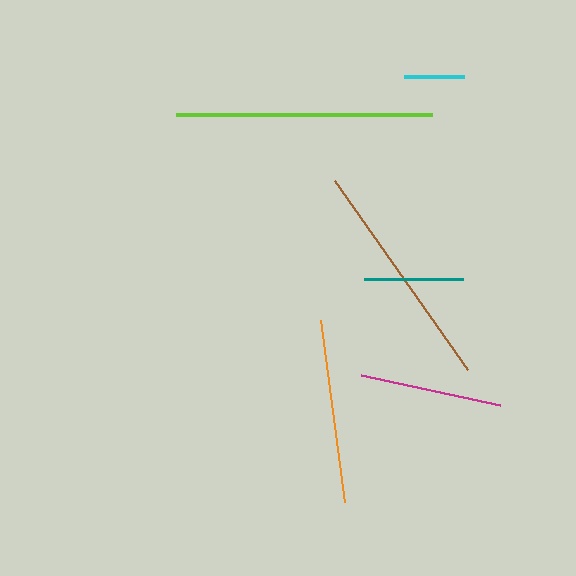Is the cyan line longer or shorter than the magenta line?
The magenta line is longer than the cyan line.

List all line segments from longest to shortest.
From longest to shortest: lime, brown, orange, magenta, teal, cyan.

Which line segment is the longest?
The lime line is the longest at approximately 257 pixels.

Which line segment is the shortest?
The cyan line is the shortest at approximately 60 pixels.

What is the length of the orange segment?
The orange segment is approximately 184 pixels long.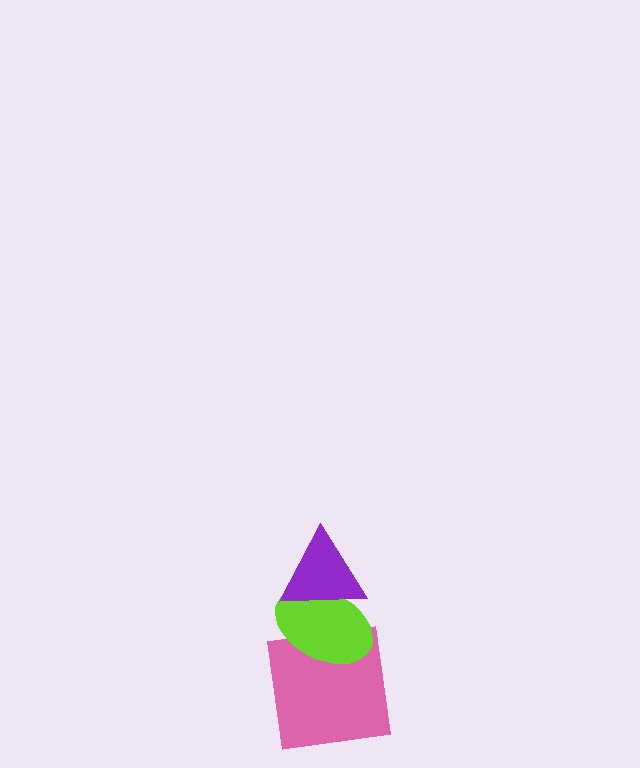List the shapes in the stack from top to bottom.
From top to bottom: the purple triangle, the lime ellipse, the pink square.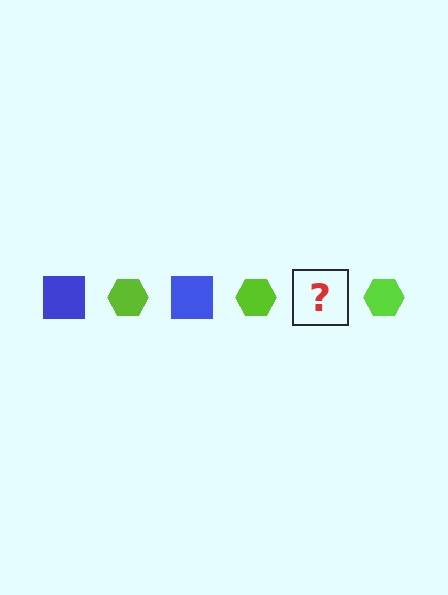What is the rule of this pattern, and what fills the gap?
The rule is that the pattern alternates between blue square and lime hexagon. The gap should be filled with a blue square.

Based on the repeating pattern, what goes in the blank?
The blank should be a blue square.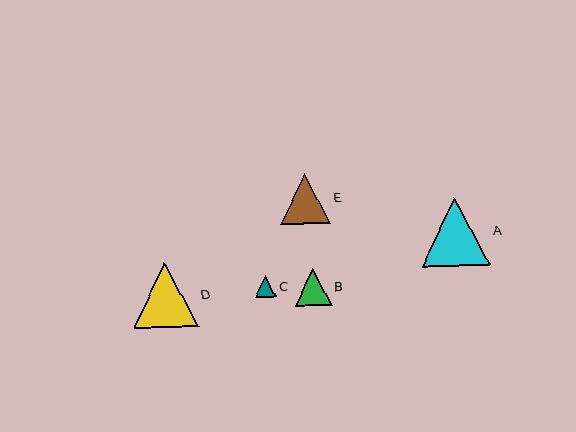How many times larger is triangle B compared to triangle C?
Triangle B is approximately 1.7 times the size of triangle C.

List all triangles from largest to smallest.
From largest to smallest: A, D, E, B, C.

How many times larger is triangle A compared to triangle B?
Triangle A is approximately 1.9 times the size of triangle B.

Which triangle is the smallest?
Triangle C is the smallest with a size of approximately 21 pixels.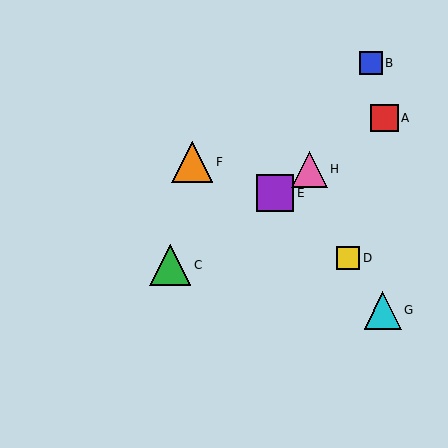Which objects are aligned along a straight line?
Objects A, C, E, H are aligned along a straight line.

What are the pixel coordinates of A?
Object A is at (385, 118).